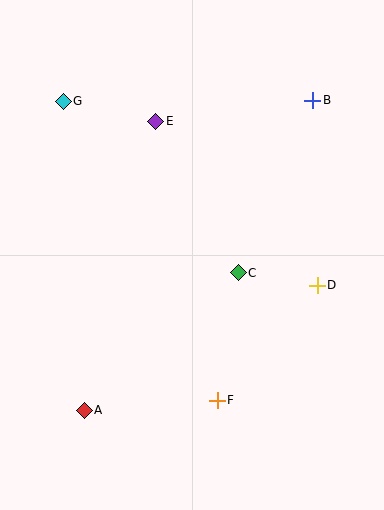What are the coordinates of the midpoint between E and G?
The midpoint between E and G is at (109, 111).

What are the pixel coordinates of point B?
Point B is at (313, 100).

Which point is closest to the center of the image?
Point C at (238, 273) is closest to the center.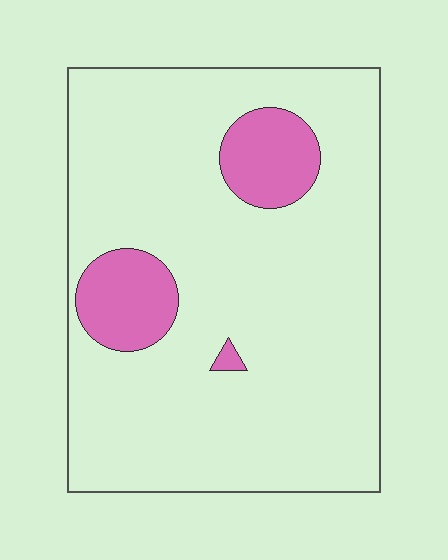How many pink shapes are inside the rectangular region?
3.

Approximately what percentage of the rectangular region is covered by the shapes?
Approximately 15%.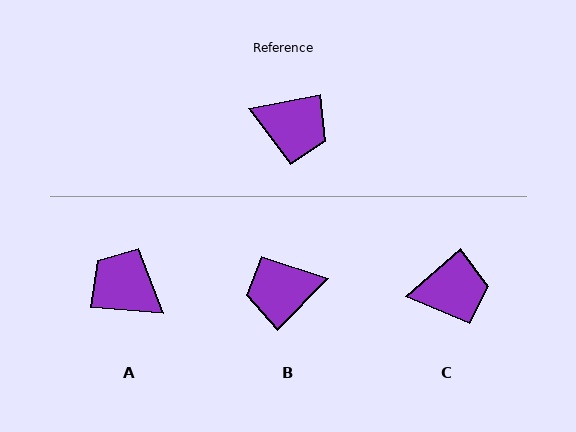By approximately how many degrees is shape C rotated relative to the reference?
Approximately 30 degrees counter-clockwise.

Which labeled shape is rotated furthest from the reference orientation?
A, about 164 degrees away.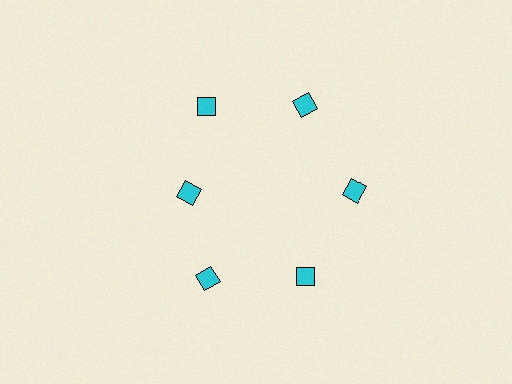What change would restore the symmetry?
The symmetry would be restored by moving it outward, back onto the ring so that all 6 diamonds sit at equal angles and equal distance from the center.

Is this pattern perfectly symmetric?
No. The 6 cyan diamonds are arranged in a ring, but one element near the 9 o'clock position is pulled inward toward the center, breaking the 6-fold rotational symmetry.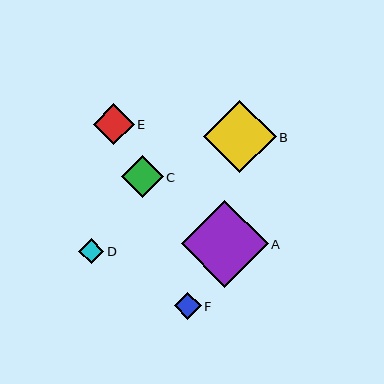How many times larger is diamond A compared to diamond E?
Diamond A is approximately 2.1 times the size of diamond E.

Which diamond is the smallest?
Diamond D is the smallest with a size of approximately 25 pixels.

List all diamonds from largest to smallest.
From largest to smallest: A, B, C, E, F, D.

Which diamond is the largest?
Diamond A is the largest with a size of approximately 86 pixels.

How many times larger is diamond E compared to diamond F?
Diamond E is approximately 1.5 times the size of diamond F.